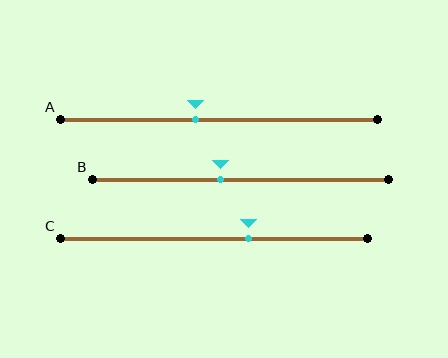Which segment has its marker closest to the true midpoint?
Segment B has its marker closest to the true midpoint.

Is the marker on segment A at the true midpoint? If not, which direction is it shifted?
No, the marker on segment A is shifted to the left by about 7% of the segment length.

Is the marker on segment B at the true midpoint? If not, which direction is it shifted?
No, the marker on segment B is shifted to the left by about 7% of the segment length.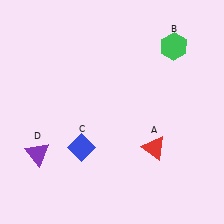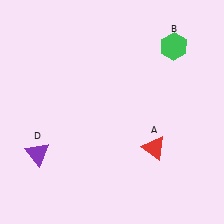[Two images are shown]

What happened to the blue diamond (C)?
The blue diamond (C) was removed in Image 2. It was in the bottom-left area of Image 1.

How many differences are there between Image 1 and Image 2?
There is 1 difference between the two images.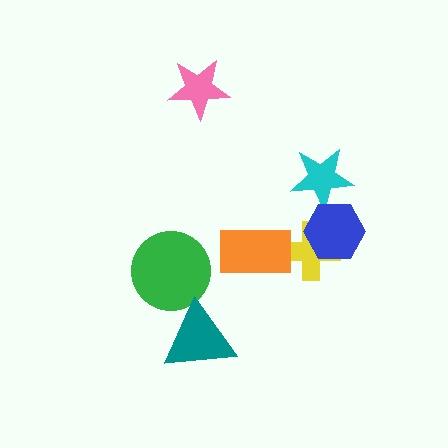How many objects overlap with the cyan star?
1 object overlaps with the cyan star.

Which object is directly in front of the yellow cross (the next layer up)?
The blue hexagon is directly in front of the yellow cross.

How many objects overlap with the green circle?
0 objects overlap with the green circle.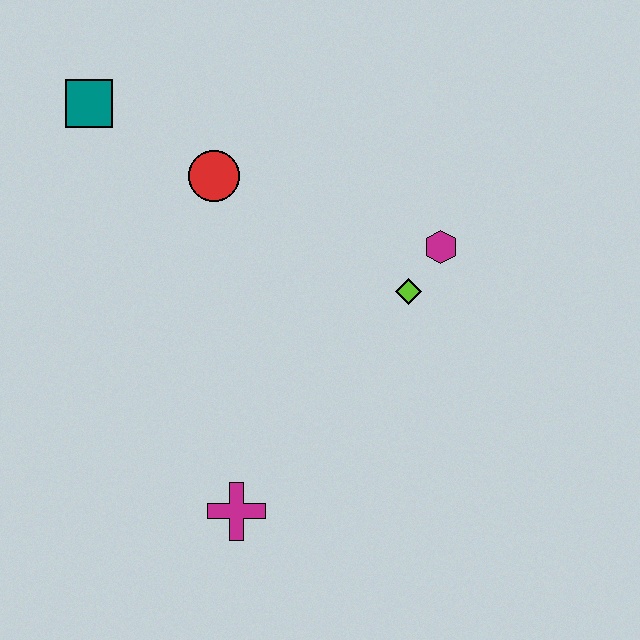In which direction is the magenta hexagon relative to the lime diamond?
The magenta hexagon is above the lime diamond.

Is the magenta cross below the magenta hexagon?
Yes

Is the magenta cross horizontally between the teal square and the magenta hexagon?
Yes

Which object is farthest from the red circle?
The magenta cross is farthest from the red circle.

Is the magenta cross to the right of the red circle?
Yes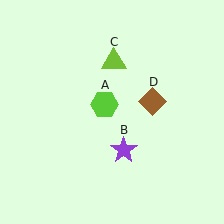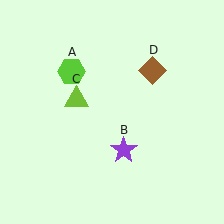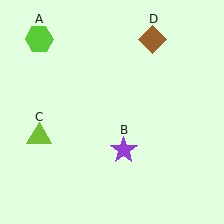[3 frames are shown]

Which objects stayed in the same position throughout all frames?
Purple star (object B) remained stationary.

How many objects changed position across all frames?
3 objects changed position: lime hexagon (object A), lime triangle (object C), brown diamond (object D).